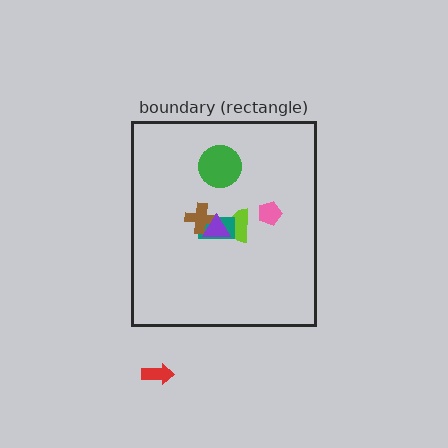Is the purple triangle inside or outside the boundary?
Inside.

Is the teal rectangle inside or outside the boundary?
Inside.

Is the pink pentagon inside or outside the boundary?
Inside.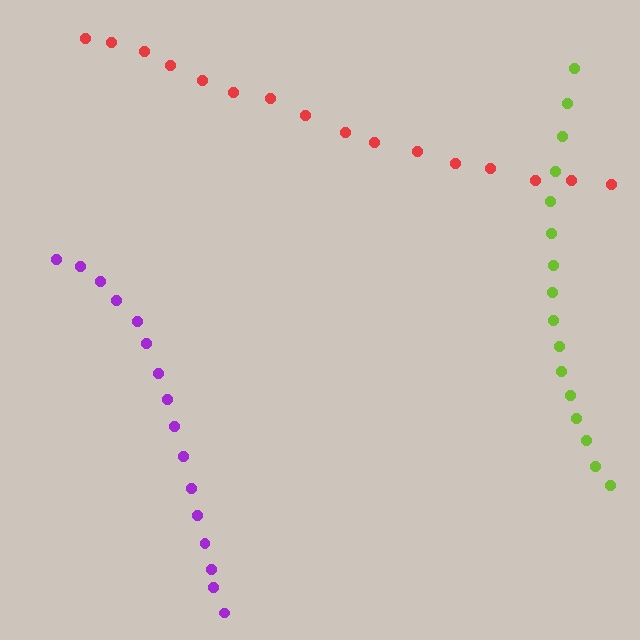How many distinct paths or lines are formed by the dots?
There are 3 distinct paths.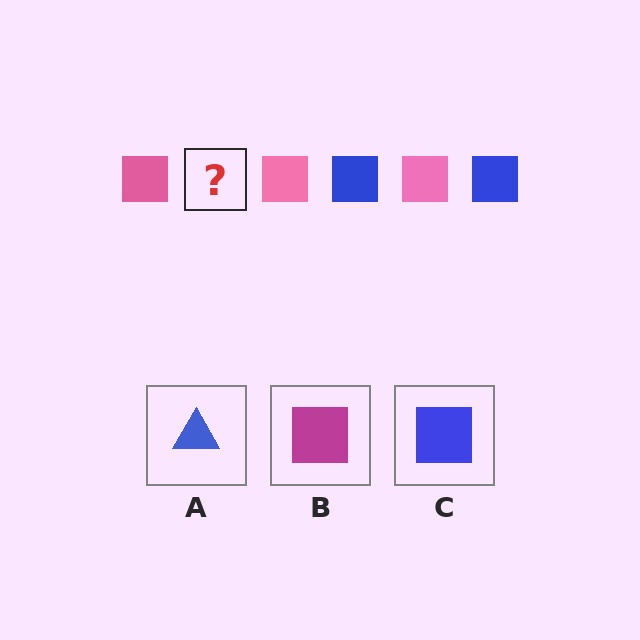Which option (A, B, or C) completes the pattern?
C.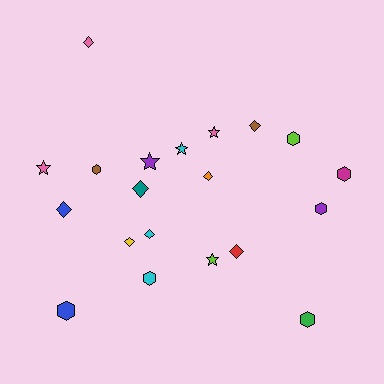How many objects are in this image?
There are 20 objects.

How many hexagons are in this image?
There are 7 hexagons.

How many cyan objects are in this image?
There are 3 cyan objects.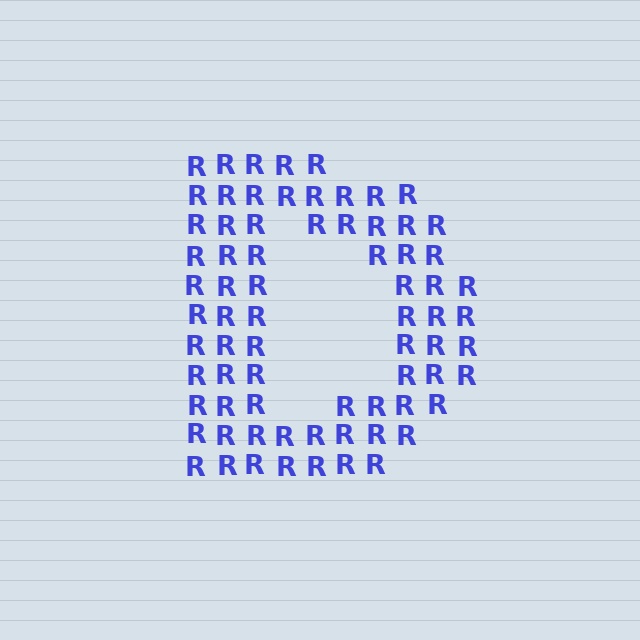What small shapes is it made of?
It is made of small letter R's.